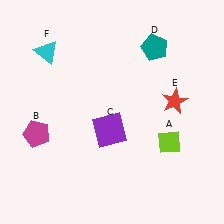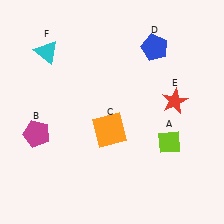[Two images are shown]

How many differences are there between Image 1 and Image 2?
There are 2 differences between the two images.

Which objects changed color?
C changed from purple to orange. D changed from teal to blue.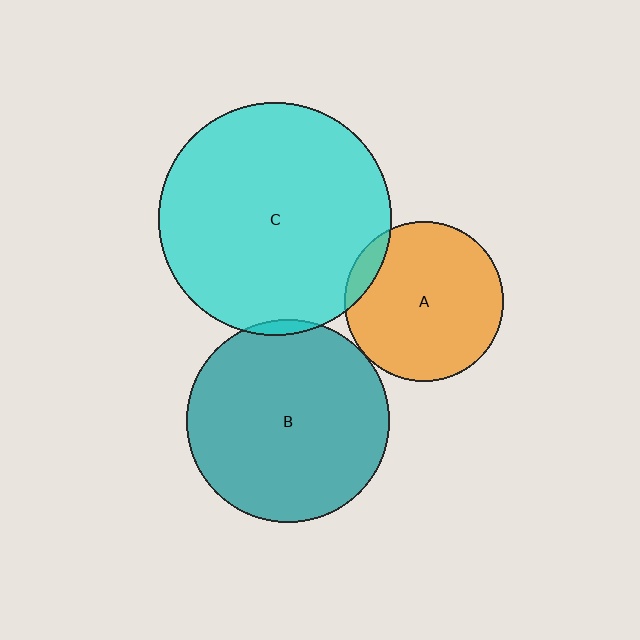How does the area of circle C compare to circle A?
Approximately 2.1 times.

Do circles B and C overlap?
Yes.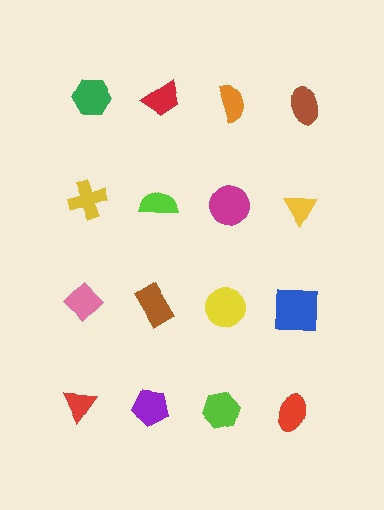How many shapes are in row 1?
4 shapes.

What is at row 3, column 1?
A pink diamond.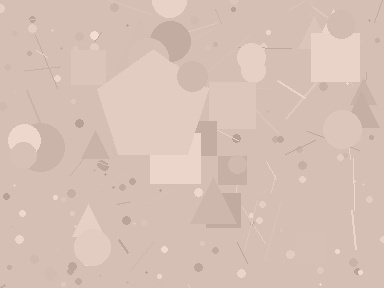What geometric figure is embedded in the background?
A pentagon is embedded in the background.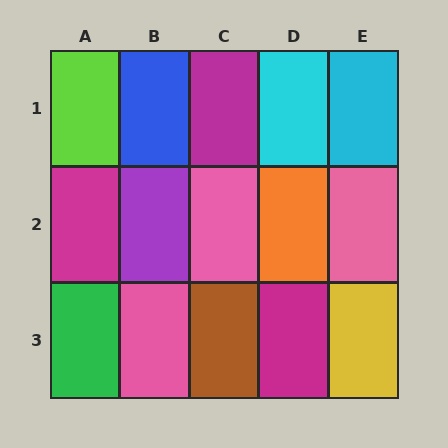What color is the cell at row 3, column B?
Pink.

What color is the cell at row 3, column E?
Yellow.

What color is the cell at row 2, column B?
Purple.